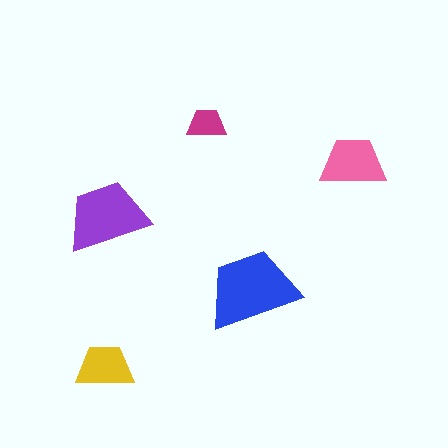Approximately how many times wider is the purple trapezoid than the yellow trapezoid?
About 1.5 times wider.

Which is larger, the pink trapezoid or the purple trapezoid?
The purple one.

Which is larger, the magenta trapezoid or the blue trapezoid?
The blue one.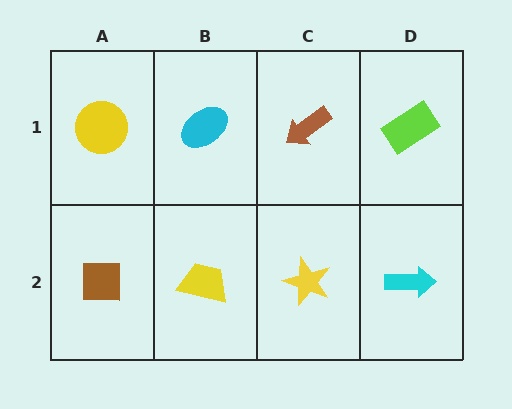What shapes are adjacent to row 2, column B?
A cyan ellipse (row 1, column B), a brown square (row 2, column A), a yellow star (row 2, column C).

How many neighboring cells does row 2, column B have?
3.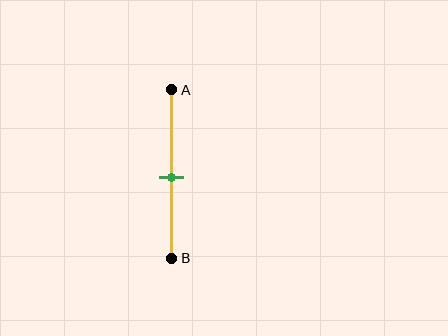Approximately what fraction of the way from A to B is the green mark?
The green mark is approximately 50% of the way from A to B.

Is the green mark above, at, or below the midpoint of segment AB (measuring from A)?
The green mark is approximately at the midpoint of segment AB.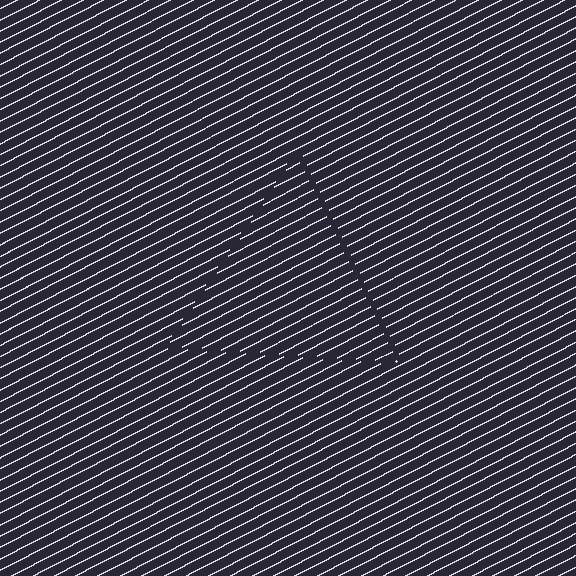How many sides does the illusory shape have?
3 sides — the line-ends trace a triangle.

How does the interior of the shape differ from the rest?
The interior of the shape contains the same grating, shifted by half a period — the contour is defined by the phase discontinuity where line-ends from the inner and outer gratings abut.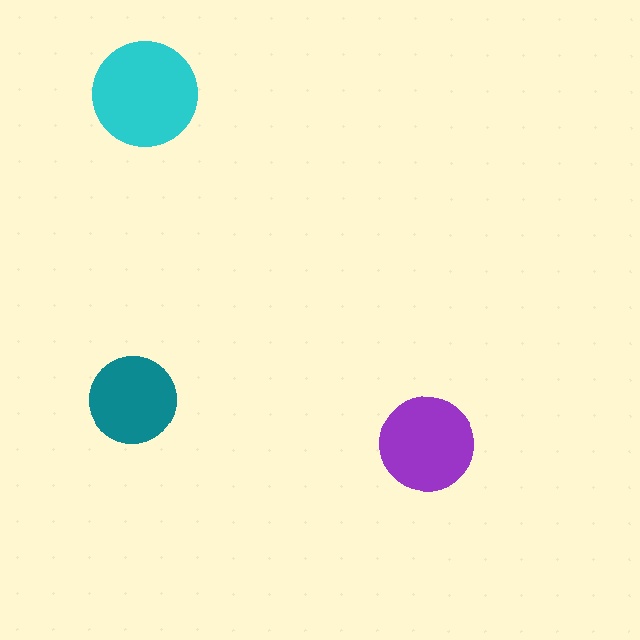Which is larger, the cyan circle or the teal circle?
The cyan one.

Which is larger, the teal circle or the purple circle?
The purple one.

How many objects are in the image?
There are 3 objects in the image.